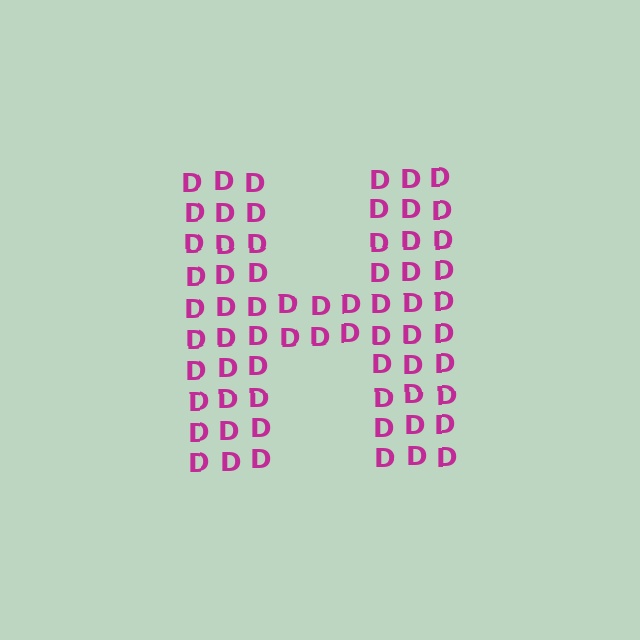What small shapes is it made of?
It is made of small letter D's.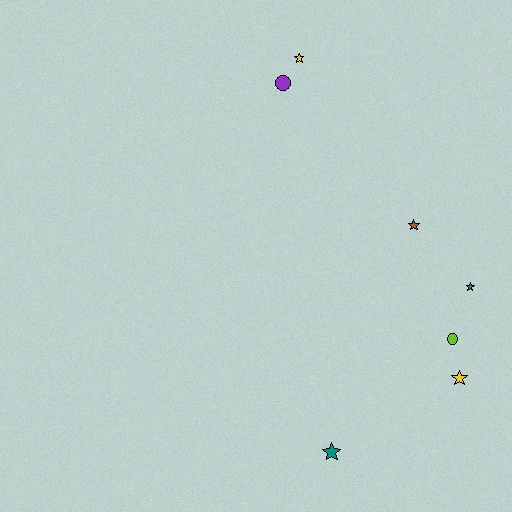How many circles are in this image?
There are 2 circles.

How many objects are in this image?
There are 7 objects.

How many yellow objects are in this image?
There are 2 yellow objects.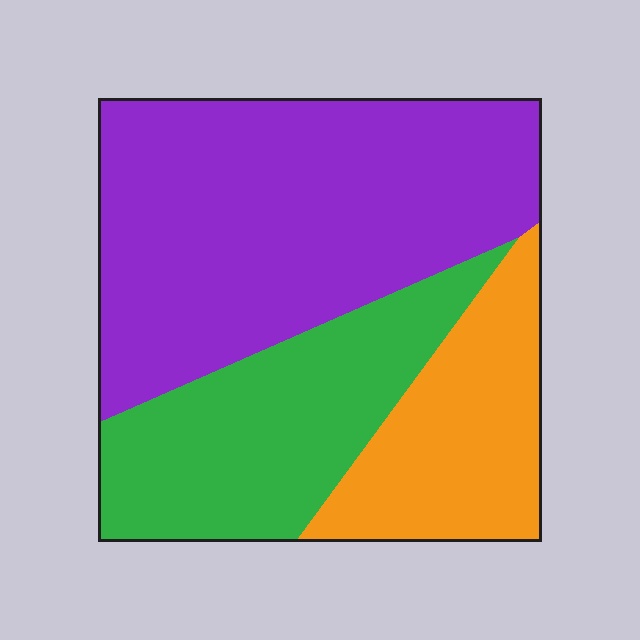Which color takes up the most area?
Purple, at roughly 50%.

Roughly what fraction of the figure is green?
Green takes up between a quarter and a half of the figure.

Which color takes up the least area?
Orange, at roughly 20%.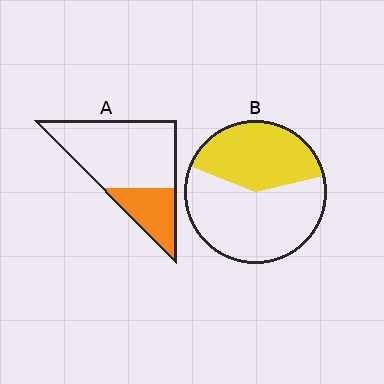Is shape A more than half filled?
No.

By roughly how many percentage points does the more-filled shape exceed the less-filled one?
By roughly 10 percentage points (B over A).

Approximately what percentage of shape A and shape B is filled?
A is approximately 30% and B is approximately 40%.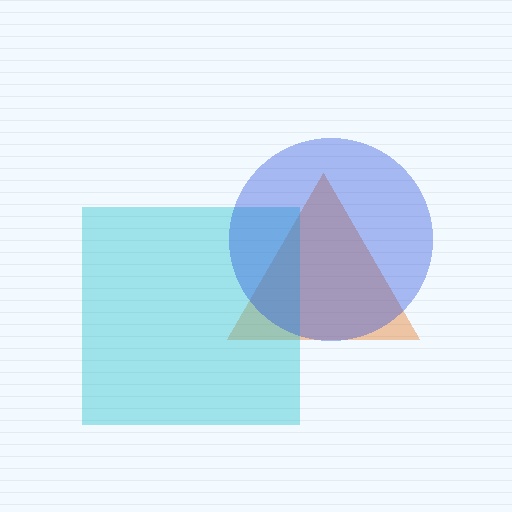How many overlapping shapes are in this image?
There are 3 overlapping shapes in the image.